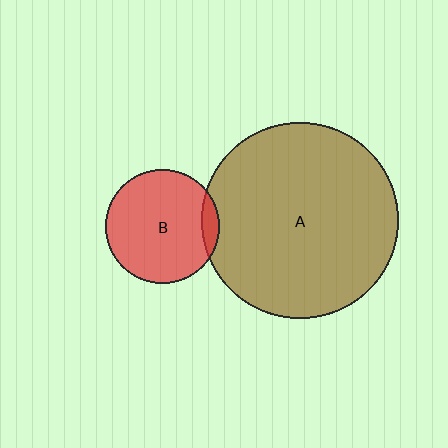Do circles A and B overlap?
Yes.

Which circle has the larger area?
Circle A (brown).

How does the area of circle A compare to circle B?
Approximately 3.0 times.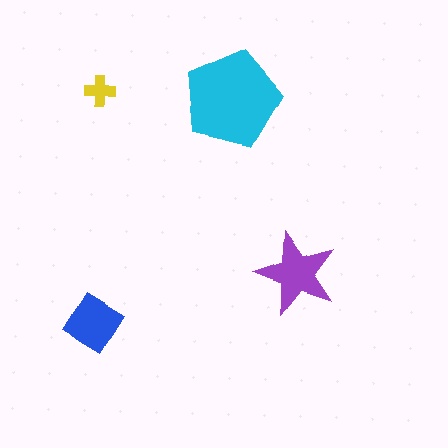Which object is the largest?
The cyan pentagon.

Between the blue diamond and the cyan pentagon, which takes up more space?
The cyan pentagon.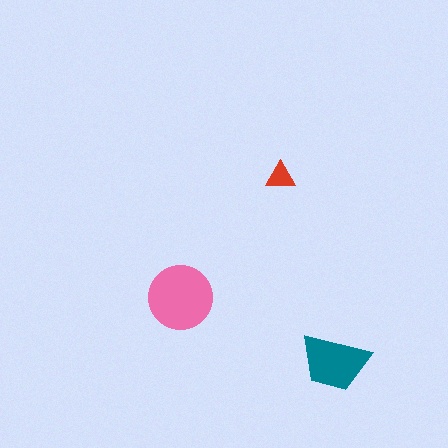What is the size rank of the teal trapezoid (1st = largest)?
2nd.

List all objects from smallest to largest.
The red triangle, the teal trapezoid, the pink circle.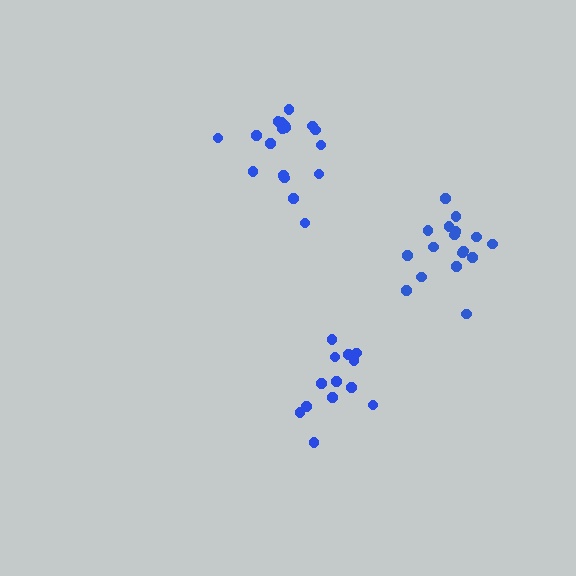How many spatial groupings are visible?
There are 3 spatial groupings.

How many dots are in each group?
Group 1: 17 dots, Group 2: 18 dots, Group 3: 13 dots (48 total).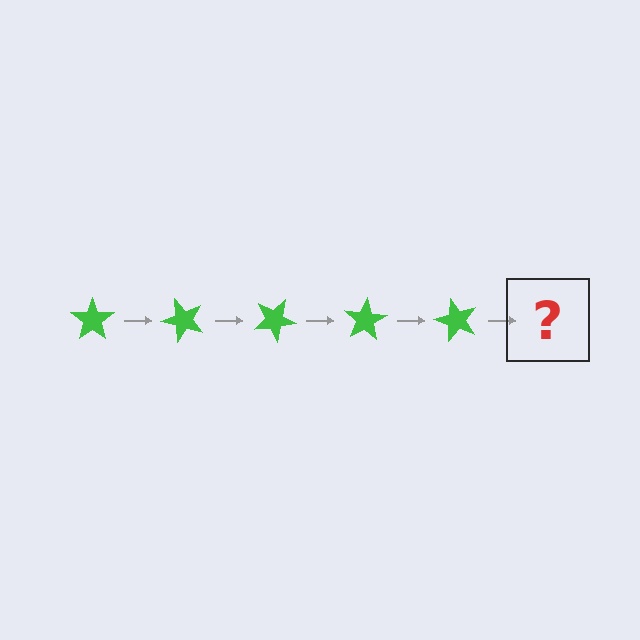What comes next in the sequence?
The next element should be a green star rotated 250 degrees.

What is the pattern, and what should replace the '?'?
The pattern is that the star rotates 50 degrees each step. The '?' should be a green star rotated 250 degrees.